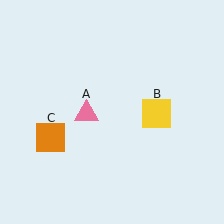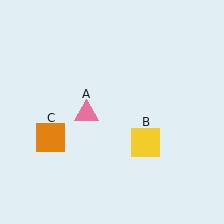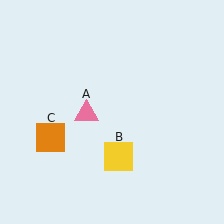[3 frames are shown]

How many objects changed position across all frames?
1 object changed position: yellow square (object B).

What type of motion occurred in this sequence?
The yellow square (object B) rotated clockwise around the center of the scene.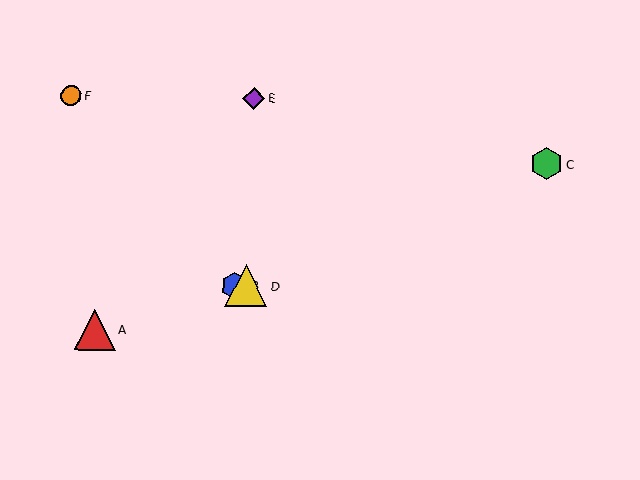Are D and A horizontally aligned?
No, D is at y≈286 and A is at y≈330.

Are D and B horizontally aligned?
Yes, both are at y≈286.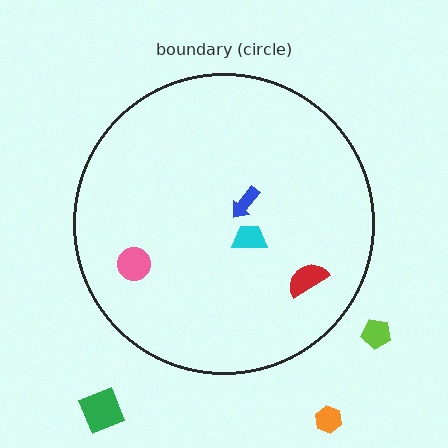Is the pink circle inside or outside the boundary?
Inside.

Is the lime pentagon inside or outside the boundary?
Outside.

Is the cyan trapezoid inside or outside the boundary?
Inside.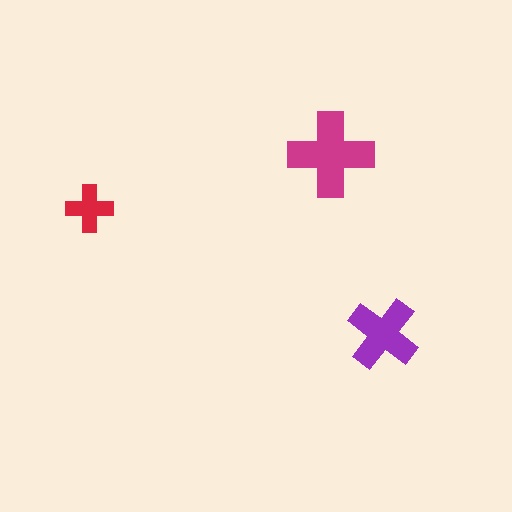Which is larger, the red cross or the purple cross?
The purple one.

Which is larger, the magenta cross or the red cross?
The magenta one.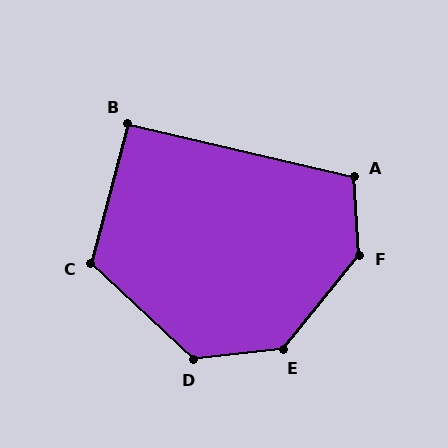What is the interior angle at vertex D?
Approximately 131 degrees (obtuse).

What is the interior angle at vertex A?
Approximately 107 degrees (obtuse).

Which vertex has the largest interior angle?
F, at approximately 138 degrees.